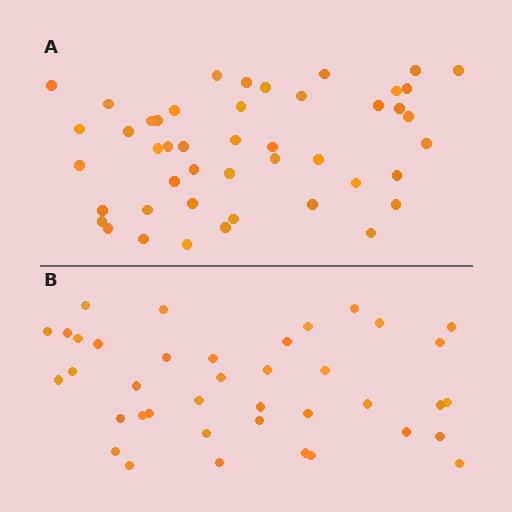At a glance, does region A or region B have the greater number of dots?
Region A (the top region) has more dots.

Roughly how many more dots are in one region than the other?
Region A has roughly 8 or so more dots than region B.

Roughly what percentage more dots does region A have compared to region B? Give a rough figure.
About 20% more.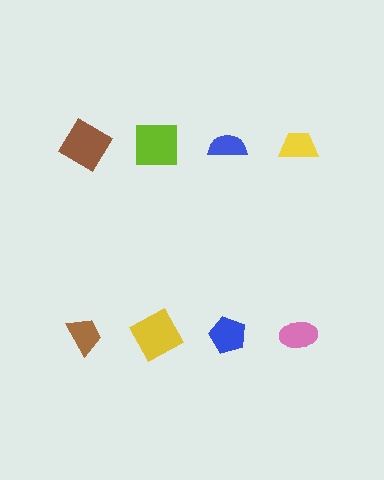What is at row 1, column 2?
A lime square.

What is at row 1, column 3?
A blue semicircle.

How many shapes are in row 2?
4 shapes.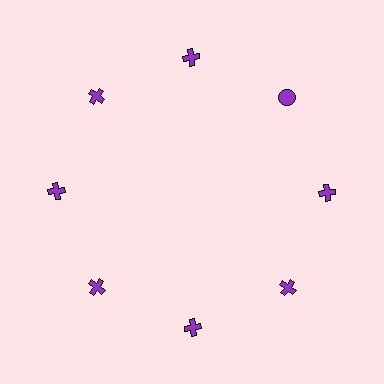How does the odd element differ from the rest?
It has a different shape: circle instead of cross.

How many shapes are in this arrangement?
There are 8 shapes arranged in a ring pattern.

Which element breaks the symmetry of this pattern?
The purple circle at roughly the 2 o'clock position breaks the symmetry. All other shapes are purple crosses.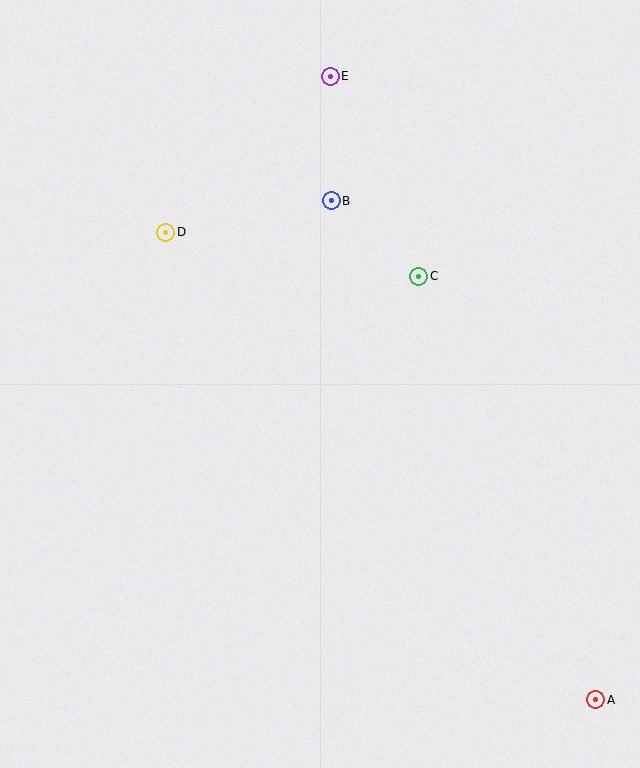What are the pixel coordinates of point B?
Point B is at (331, 201).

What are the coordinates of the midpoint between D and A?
The midpoint between D and A is at (381, 466).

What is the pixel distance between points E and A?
The distance between E and A is 678 pixels.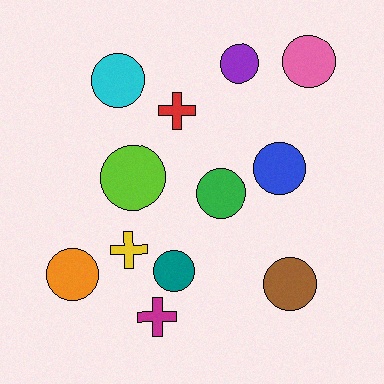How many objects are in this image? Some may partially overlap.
There are 12 objects.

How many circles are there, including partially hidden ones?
There are 9 circles.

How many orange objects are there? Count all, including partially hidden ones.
There is 1 orange object.